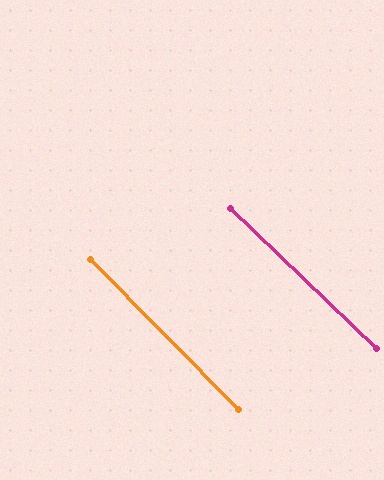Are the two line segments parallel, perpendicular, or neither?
Parallel — their directions differ by only 1.3°.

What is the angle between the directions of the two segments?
Approximately 1 degree.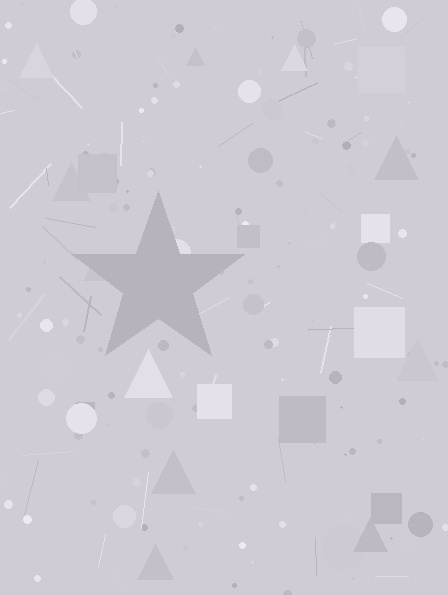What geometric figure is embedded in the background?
A star is embedded in the background.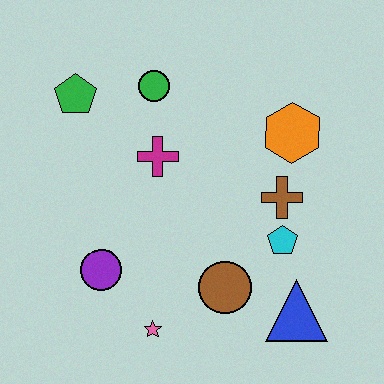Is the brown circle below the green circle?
Yes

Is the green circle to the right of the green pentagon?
Yes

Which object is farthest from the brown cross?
The green pentagon is farthest from the brown cross.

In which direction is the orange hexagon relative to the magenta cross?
The orange hexagon is to the right of the magenta cross.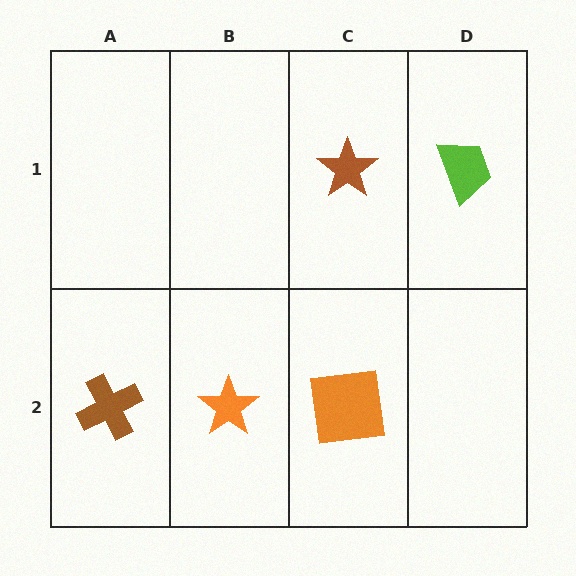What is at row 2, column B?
An orange star.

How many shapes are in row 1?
2 shapes.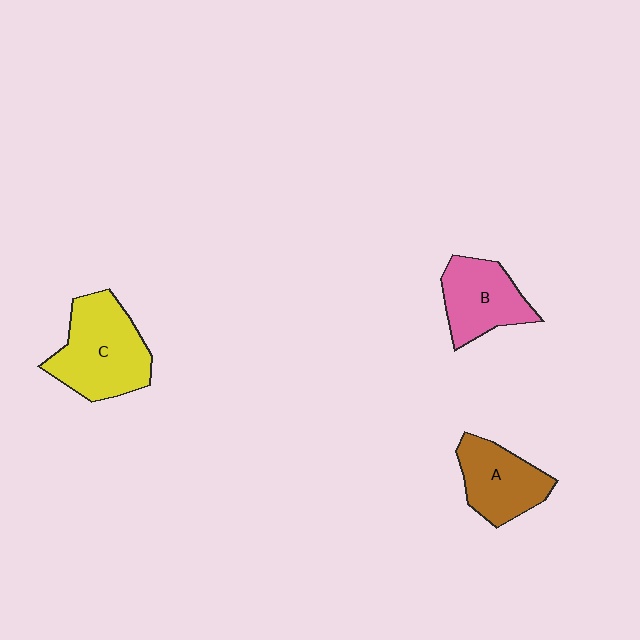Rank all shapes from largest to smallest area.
From largest to smallest: C (yellow), B (pink), A (brown).